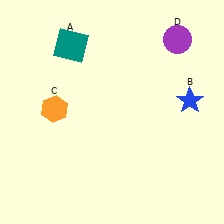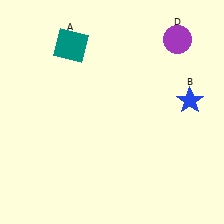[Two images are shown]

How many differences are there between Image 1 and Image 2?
There is 1 difference between the two images.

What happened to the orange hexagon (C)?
The orange hexagon (C) was removed in Image 2. It was in the top-left area of Image 1.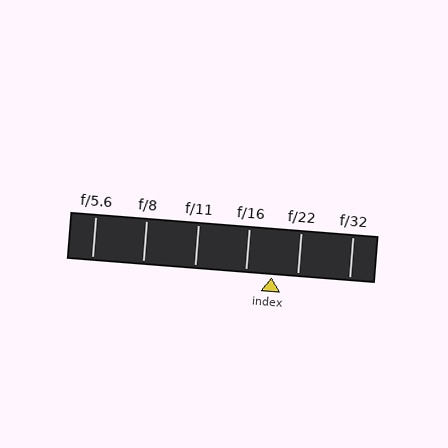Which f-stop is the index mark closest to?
The index mark is closest to f/22.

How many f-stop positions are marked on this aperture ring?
There are 6 f-stop positions marked.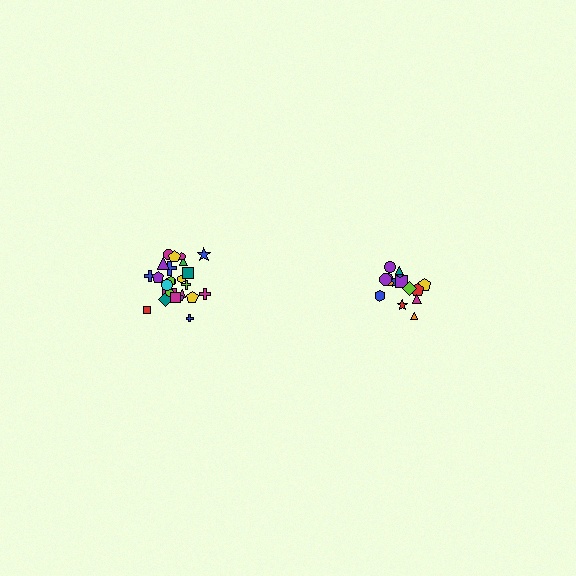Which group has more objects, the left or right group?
The left group.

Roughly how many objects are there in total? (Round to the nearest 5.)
Roughly 40 objects in total.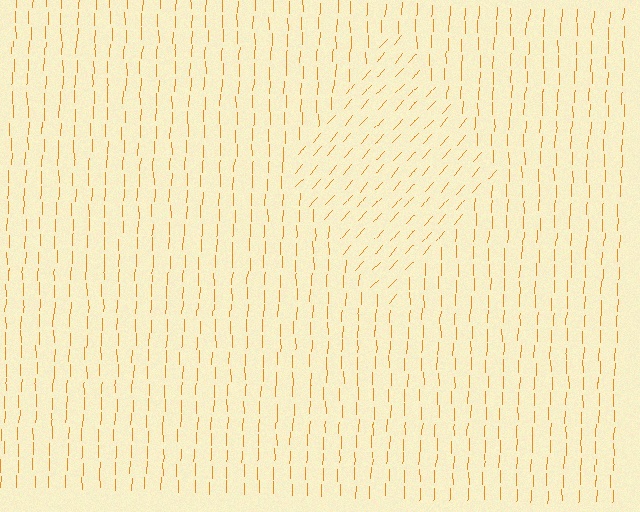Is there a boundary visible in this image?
Yes, there is a texture boundary formed by a change in line orientation.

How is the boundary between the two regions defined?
The boundary is defined purely by a change in line orientation (approximately 40 degrees difference). All lines are the same color and thickness.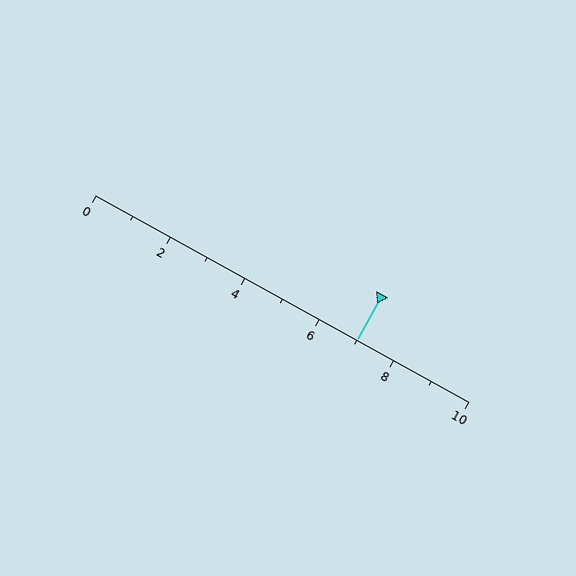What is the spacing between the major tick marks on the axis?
The major ticks are spaced 2 apart.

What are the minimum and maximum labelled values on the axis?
The axis runs from 0 to 10.